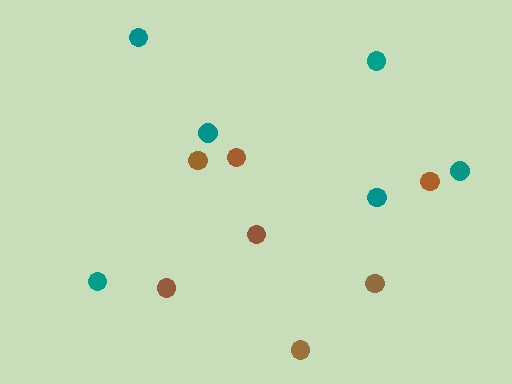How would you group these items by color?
There are 2 groups: one group of teal circles (6) and one group of brown circles (7).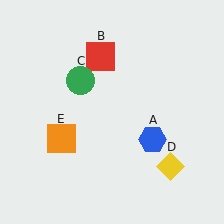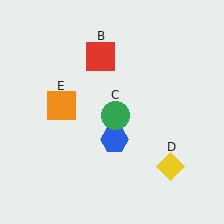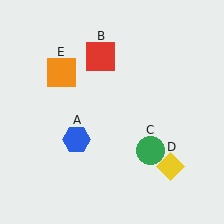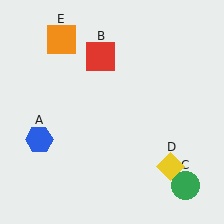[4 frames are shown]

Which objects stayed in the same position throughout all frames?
Red square (object B) and yellow diamond (object D) remained stationary.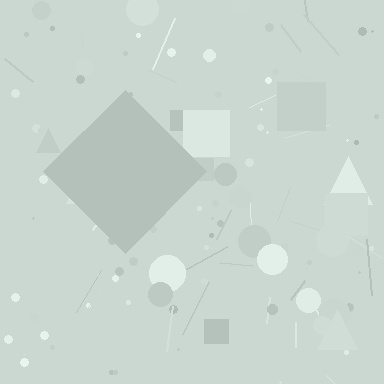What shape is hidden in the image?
A diamond is hidden in the image.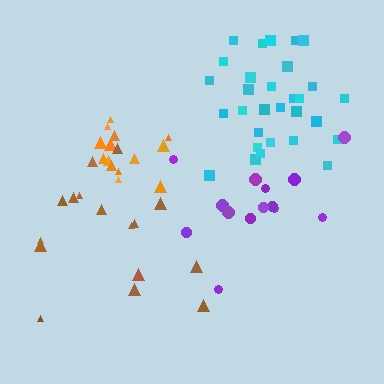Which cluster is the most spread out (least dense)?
Purple.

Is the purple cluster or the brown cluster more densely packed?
Brown.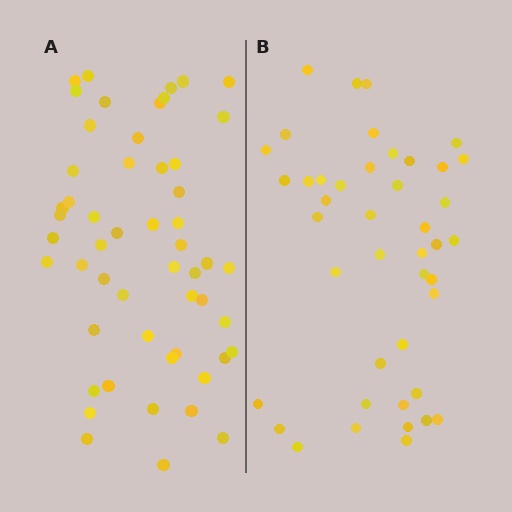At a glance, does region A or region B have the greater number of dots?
Region A (the left region) has more dots.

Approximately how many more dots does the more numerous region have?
Region A has roughly 10 or so more dots than region B.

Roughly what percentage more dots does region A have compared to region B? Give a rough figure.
About 25% more.